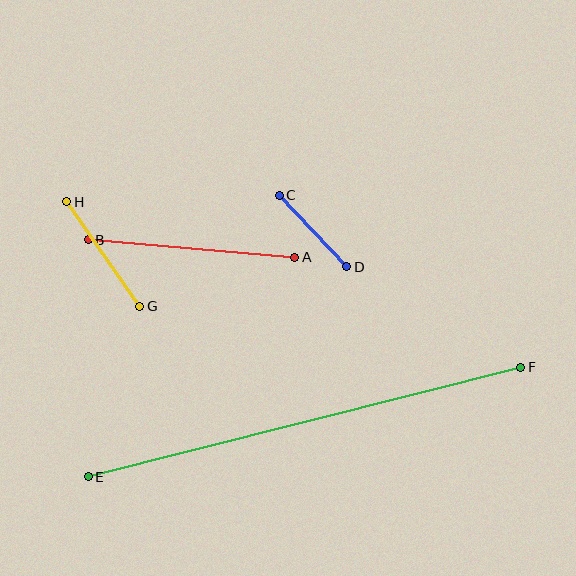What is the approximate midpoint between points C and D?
The midpoint is at approximately (313, 231) pixels.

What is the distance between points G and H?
The distance is approximately 127 pixels.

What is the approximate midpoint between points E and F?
The midpoint is at approximately (305, 422) pixels.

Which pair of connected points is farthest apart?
Points E and F are farthest apart.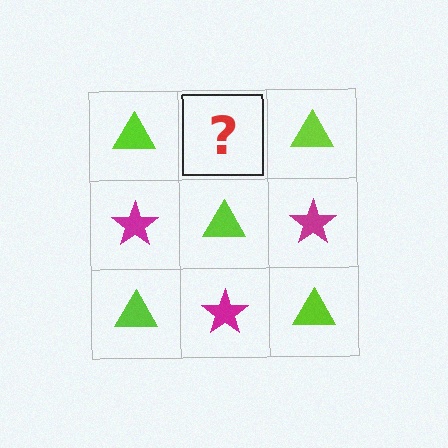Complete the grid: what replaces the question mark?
The question mark should be replaced with a magenta star.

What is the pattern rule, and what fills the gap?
The rule is that it alternates lime triangle and magenta star in a checkerboard pattern. The gap should be filled with a magenta star.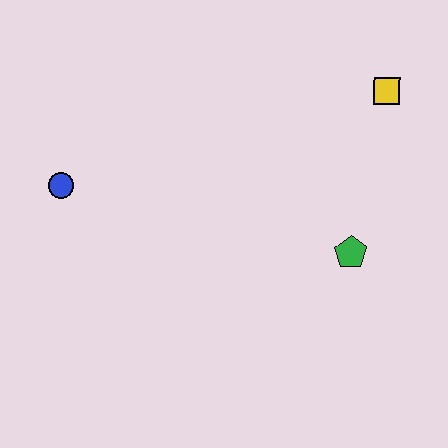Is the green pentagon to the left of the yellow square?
Yes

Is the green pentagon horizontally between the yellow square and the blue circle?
Yes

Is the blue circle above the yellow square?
No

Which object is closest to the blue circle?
The green pentagon is closest to the blue circle.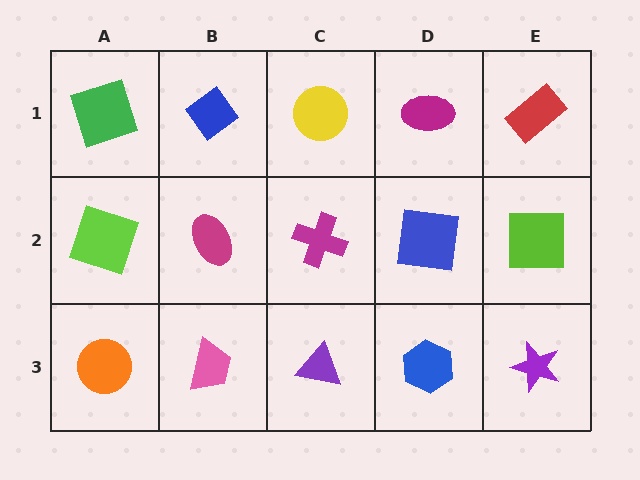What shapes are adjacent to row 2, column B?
A blue diamond (row 1, column B), a pink trapezoid (row 3, column B), a lime square (row 2, column A), a magenta cross (row 2, column C).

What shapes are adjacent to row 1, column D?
A blue square (row 2, column D), a yellow circle (row 1, column C), a red rectangle (row 1, column E).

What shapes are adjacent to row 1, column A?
A lime square (row 2, column A), a blue diamond (row 1, column B).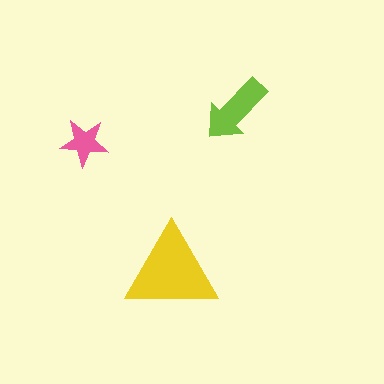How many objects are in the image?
There are 3 objects in the image.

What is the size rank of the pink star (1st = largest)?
3rd.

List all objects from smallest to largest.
The pink star, the lime arrow, the yellow triangle.